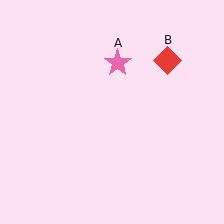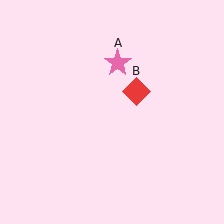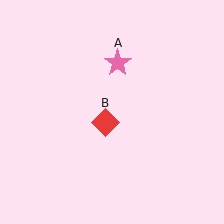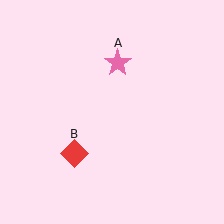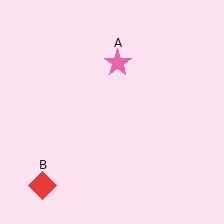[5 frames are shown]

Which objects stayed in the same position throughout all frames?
Pink star (object A) remained stationary.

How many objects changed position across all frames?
1 object changed position: red diamond (object B).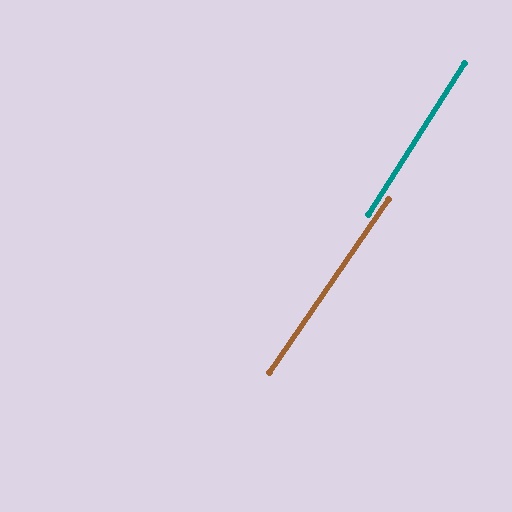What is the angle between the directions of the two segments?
Approximately 2 degrees.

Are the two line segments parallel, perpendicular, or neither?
Parallel — their directions differ by only 1.9°.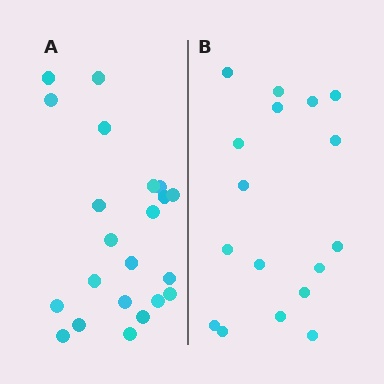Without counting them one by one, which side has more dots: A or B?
Region A (the left region) has more dots.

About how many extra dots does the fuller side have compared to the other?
Region A has about 5 more dots than region B.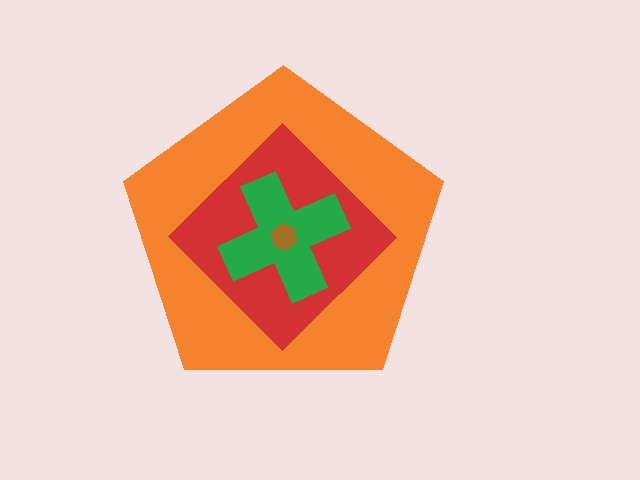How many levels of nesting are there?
4.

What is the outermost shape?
The orange pentagon.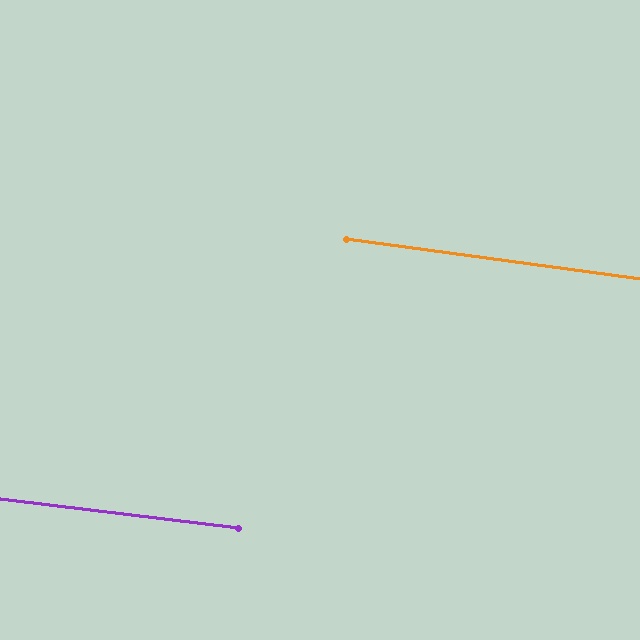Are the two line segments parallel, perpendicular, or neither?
Parallel — their directions differ by only 0.8°.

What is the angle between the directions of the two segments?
Approximately 1 degree.